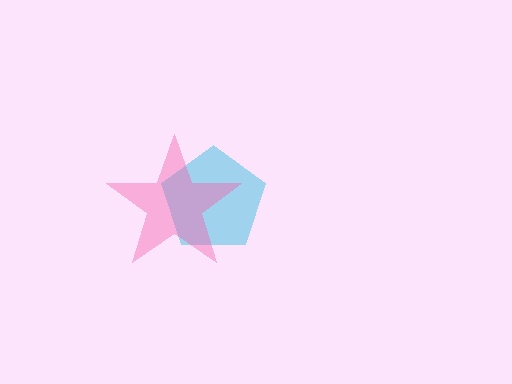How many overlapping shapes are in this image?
There are 2 overlapping shapes in the image.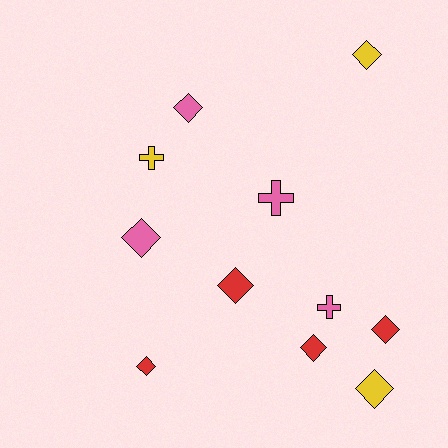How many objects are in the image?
There are 11 objects.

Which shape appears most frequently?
Diamond, with 8 objects.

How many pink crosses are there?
There are 2 pink crosses.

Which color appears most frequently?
Pink, with 4 objects.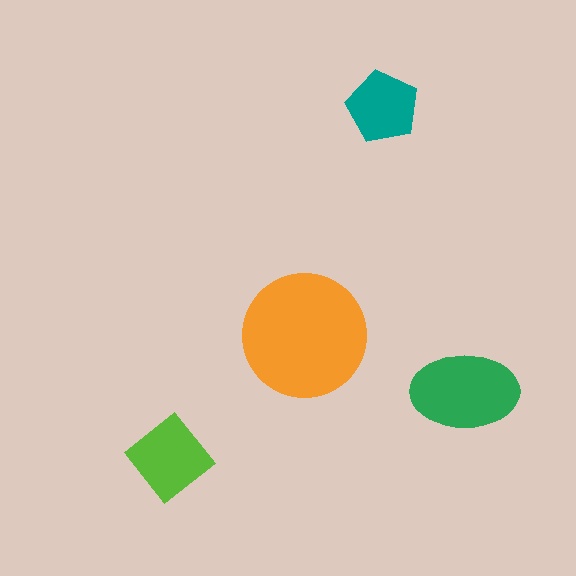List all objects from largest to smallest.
The orange circle, the green ellipse, the lime diamond, the teal pentagon.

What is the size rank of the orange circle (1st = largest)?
1st.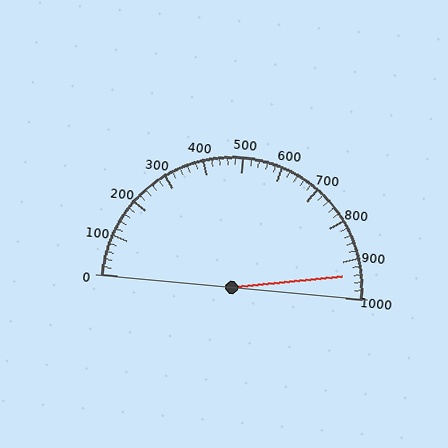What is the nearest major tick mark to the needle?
The nearest major tick mark is 900.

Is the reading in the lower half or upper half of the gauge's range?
The reading is in the upper half of the range (0 to 1000).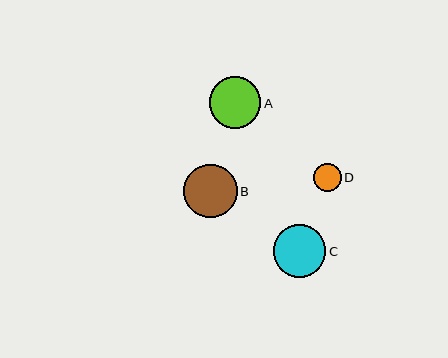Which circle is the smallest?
Circle D is the smallest with a size of approximately 28 pixels.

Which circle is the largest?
Circle B is the largest with a size of approximately 53 pixels.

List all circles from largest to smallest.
From largest to smallest: B, C, A, D.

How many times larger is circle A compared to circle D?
Circle A is approximately 1.9 times the size of circle D.